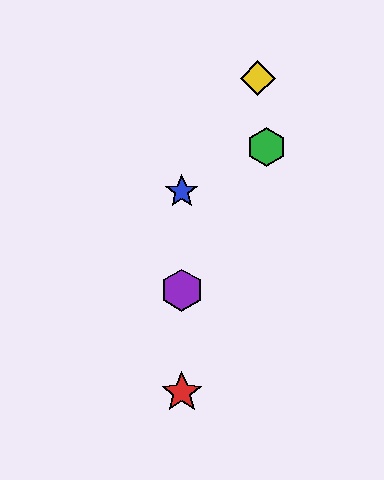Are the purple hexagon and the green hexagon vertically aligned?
No, the purple hexagon is at x≈182 and the green hexagon is at x≈266.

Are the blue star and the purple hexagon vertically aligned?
Yes, both are at x≈182.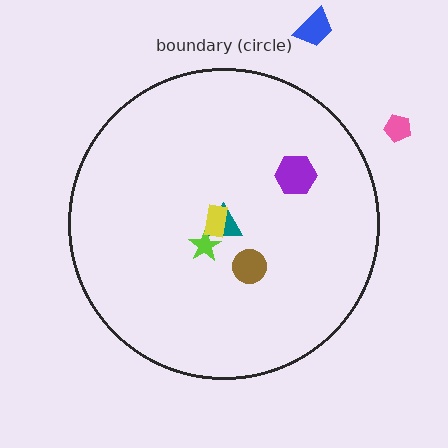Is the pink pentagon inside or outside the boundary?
Outside.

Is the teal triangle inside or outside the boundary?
Inside.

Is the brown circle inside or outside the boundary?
Inside.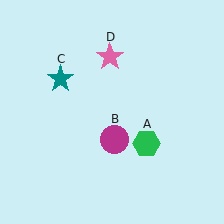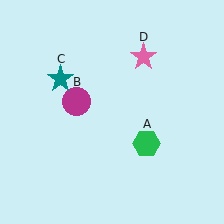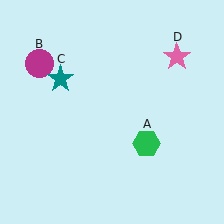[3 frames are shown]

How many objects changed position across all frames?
2 objects changed position: magenta circle (object B), pink star (object D).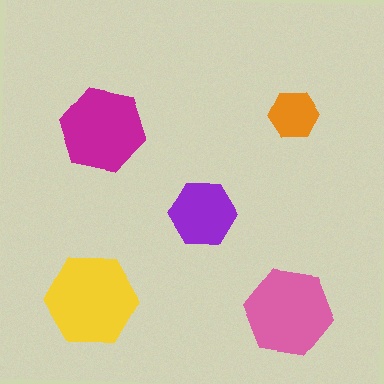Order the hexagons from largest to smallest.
the yellow one, the pink one, the magenta one, the purple one, the orange one.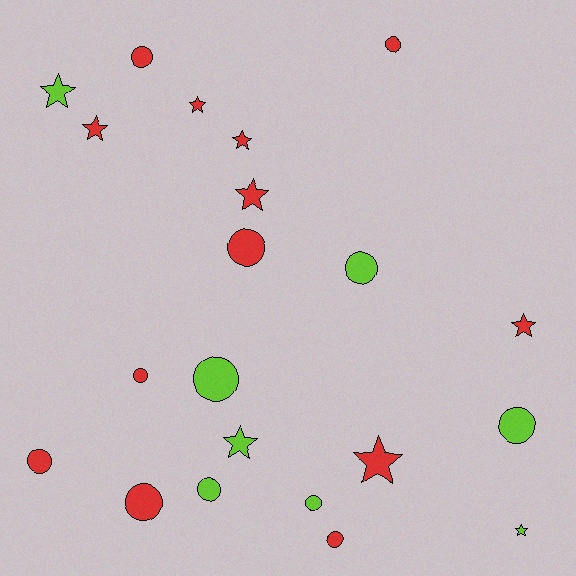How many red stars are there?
There are 6 red stars.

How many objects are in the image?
There are 21 objects.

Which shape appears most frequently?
Circle, with 12 objects.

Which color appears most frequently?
Red, with 13 objects.